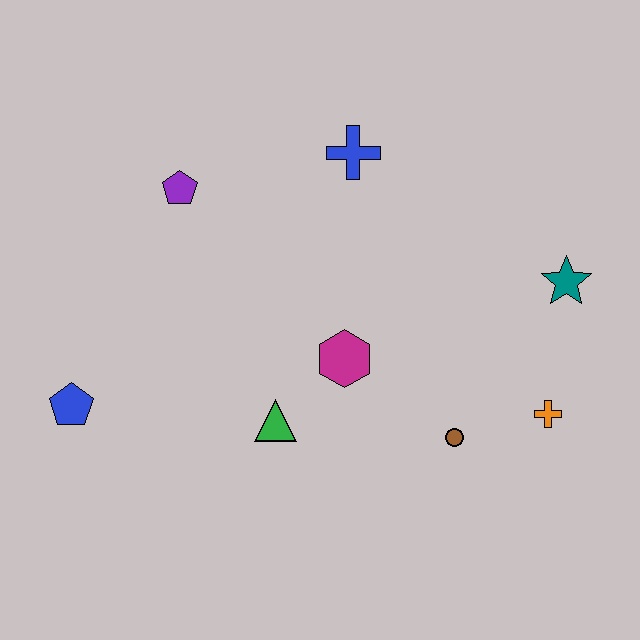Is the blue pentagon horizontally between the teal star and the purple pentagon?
No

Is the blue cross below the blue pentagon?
No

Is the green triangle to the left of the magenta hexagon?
Yes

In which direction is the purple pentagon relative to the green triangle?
The purple pentagon is above the green triangle.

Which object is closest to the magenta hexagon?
The green triangle is closest to the magenta hexagon.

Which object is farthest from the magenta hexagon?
The blue pentagon is farthest from the magenta hexagon.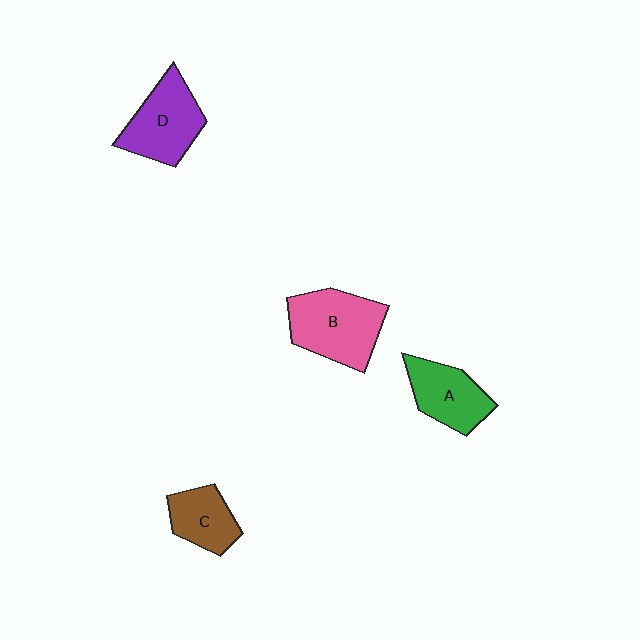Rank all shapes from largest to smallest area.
From largest to smallest: B (pink), D (purple), A (green), C (brown).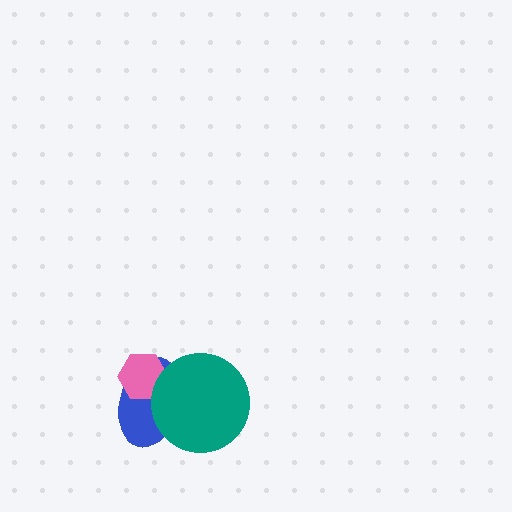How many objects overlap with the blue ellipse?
2 objects overlap with the blue ellipse.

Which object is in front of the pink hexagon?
The teal circle is in front of the pink hexagon.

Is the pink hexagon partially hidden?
Yes, it is partially covered by another shape.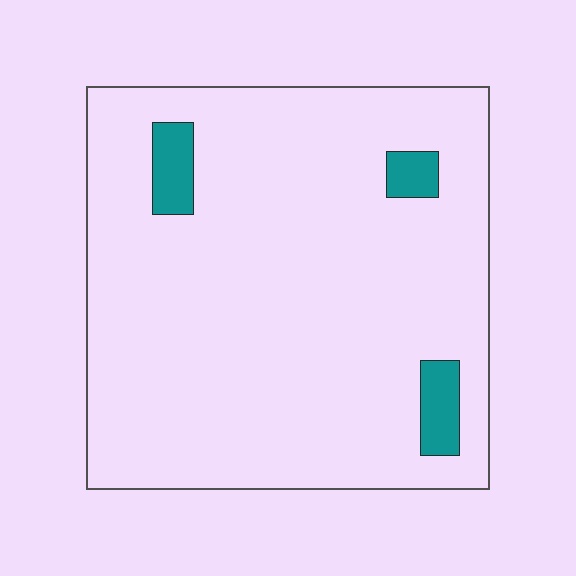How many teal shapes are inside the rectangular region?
3.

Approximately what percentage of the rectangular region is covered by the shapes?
Approximately 5%.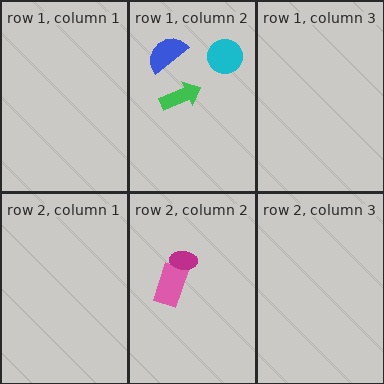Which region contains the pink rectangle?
The row 2, column 2 region.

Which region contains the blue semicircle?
The row 1, column 2 region.